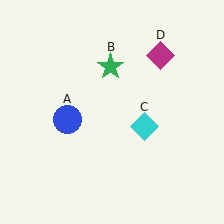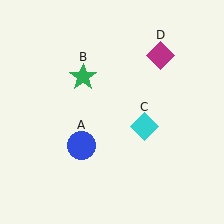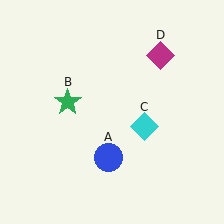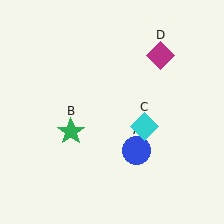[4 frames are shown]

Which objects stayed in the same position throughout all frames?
Cyan diamond (object C) and magenta diamond (object D) remained stationary.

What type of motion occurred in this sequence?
The blue circle (object A), green star (object B) rotated counterclockwise around the center of the scene.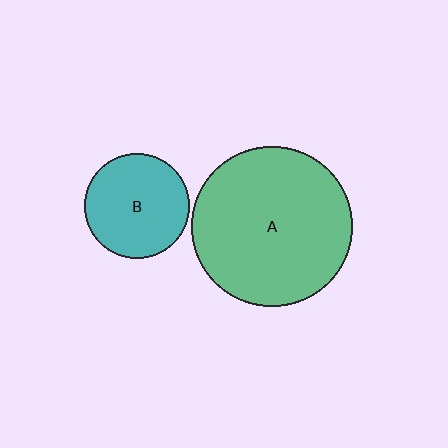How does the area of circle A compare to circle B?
Approximately 2.3 times.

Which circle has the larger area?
Circle A (green).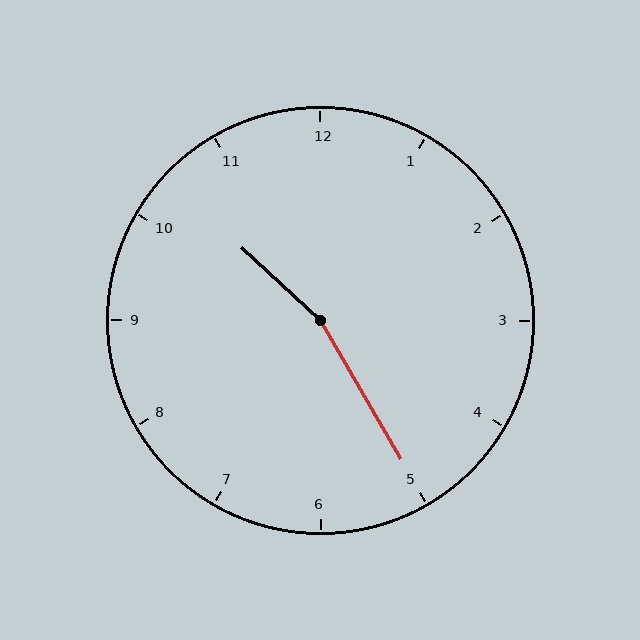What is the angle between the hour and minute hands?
Approximately 162 degrees.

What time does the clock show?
10:25.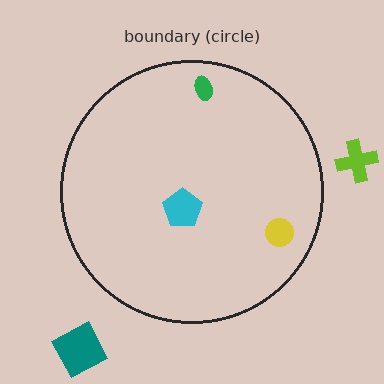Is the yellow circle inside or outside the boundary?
Inside.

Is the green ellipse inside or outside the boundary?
Inside.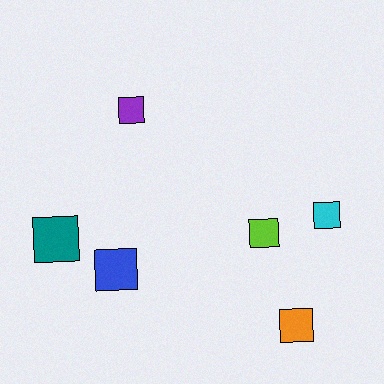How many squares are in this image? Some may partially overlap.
There are 6 squares.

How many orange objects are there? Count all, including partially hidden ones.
There is 1 orange object.